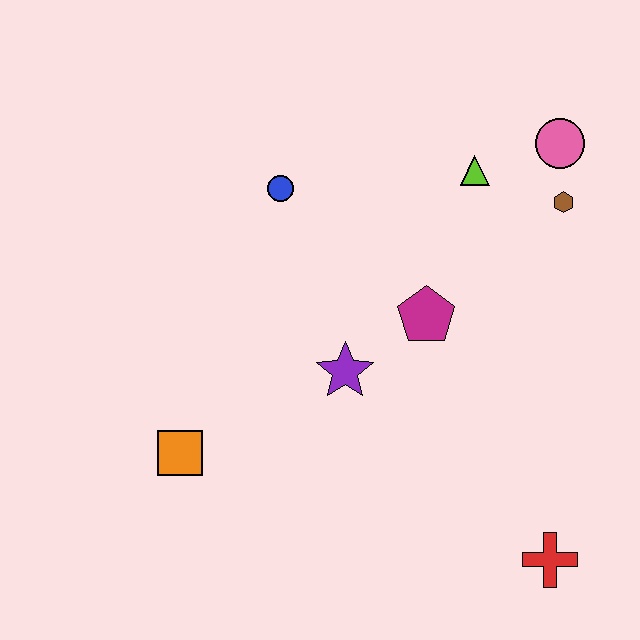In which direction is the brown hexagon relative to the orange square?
The brown hexagon is to the right of the orange square.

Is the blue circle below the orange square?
No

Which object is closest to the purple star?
The magenta pentagon is closest to the purple star.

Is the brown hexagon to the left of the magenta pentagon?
No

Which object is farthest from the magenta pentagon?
The orange square is farthest from the magenta pentagon.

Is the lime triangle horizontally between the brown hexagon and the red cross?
No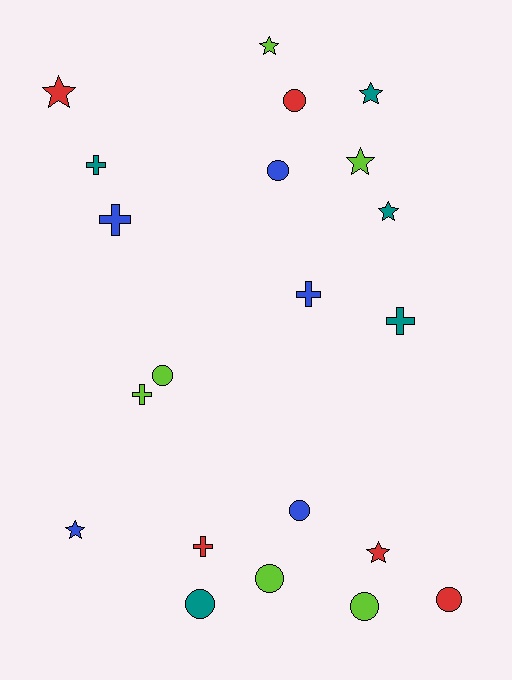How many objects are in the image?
There are 21 objects.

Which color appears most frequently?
Lime, with 6 objects.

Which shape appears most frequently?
Circle, with 8 objects.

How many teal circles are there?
There is 1 teal circle.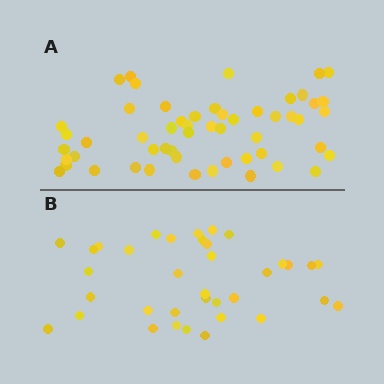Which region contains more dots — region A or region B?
Region A (the top region) has more dots.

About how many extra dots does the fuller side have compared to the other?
Region A has approximately 20 more dots than region B.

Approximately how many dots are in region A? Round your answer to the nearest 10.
About 50 dots. (The exact count is 54, which rounds to 50.)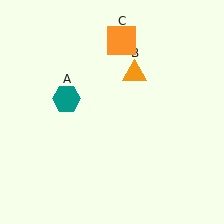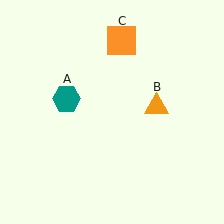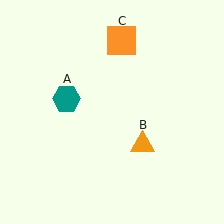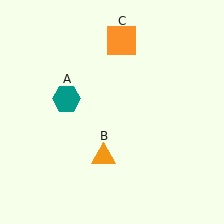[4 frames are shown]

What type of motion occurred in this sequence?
The orange triangle (object B) rotated clockwise around the center of the scene.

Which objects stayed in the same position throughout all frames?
Teal hexagon (object A) and orange square (object C) remained stationary.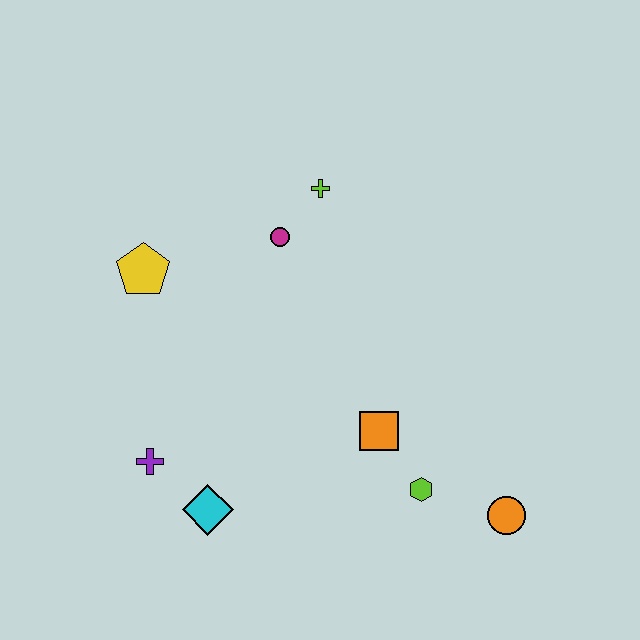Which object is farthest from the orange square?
The yellow pentagon is farthest from the orange square.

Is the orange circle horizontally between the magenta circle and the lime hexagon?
No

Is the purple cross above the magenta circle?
No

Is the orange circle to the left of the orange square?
No